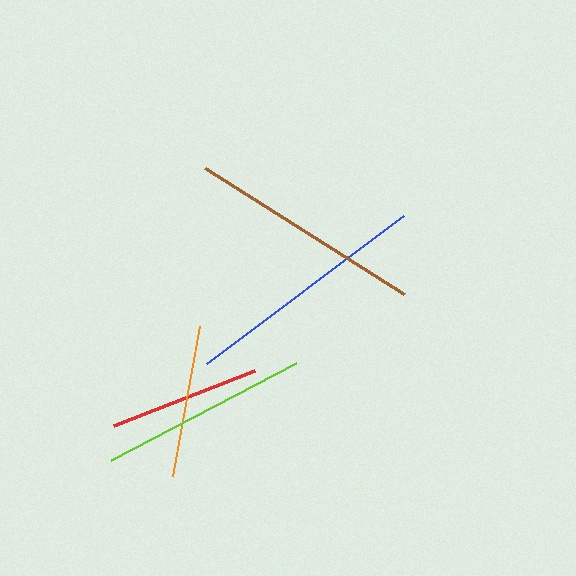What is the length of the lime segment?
The lime segment is approximately 209 pixels long.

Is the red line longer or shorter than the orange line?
The orange line is longer than the red line.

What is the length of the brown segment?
The brown segment is approximately 236 pixels long.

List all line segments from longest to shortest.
From longest to shortest: blue, brown, lime, orange, red.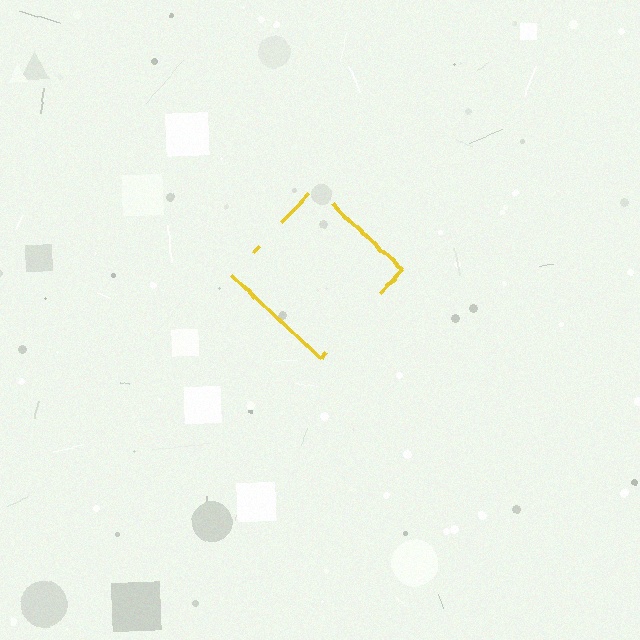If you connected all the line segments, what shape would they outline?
They would outline a diamond.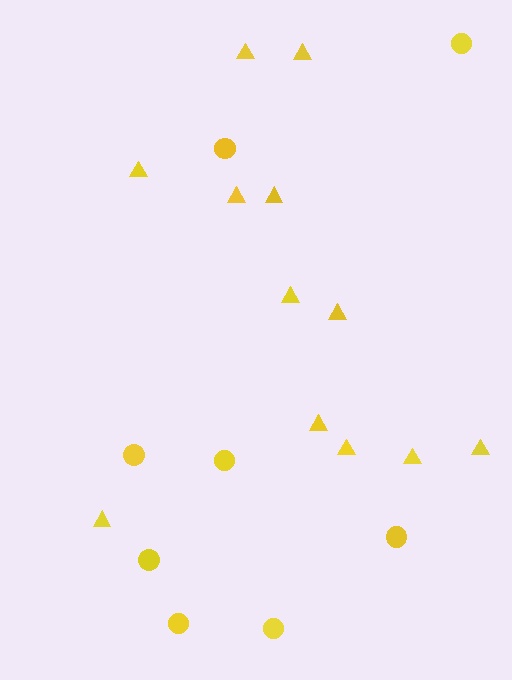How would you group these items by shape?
There are 2 groups: one group of circles (8) and one group of triangles (12).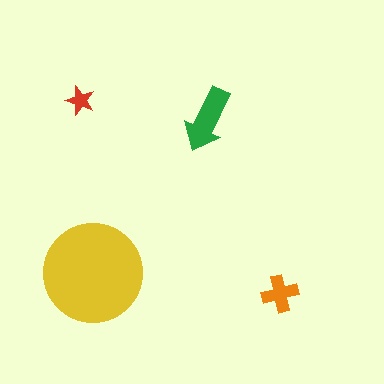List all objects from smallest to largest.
The red star, the orange cross, the green arrow, the yellow circle.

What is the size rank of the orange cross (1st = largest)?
3rd.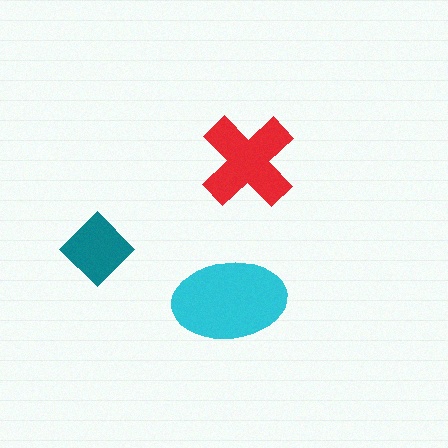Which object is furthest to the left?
The teal diamond is leftmost.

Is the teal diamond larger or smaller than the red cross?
Smaller.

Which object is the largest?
The cyan ellipse.